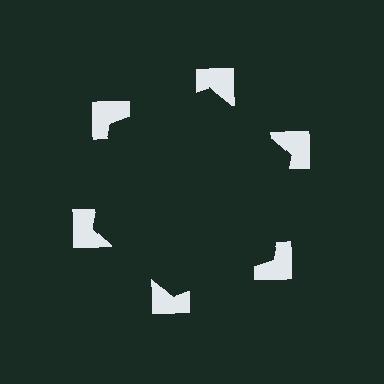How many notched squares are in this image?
There are 6 — one at each vertex of the illusory hexagon.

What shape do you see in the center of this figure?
An illusory hexagon — its edges are inferred from the aligned wedge cuts in the notched squares, not physically drawn.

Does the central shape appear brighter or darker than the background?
It typically appears slightly darker than the background, even though no actual brightness change is drawn.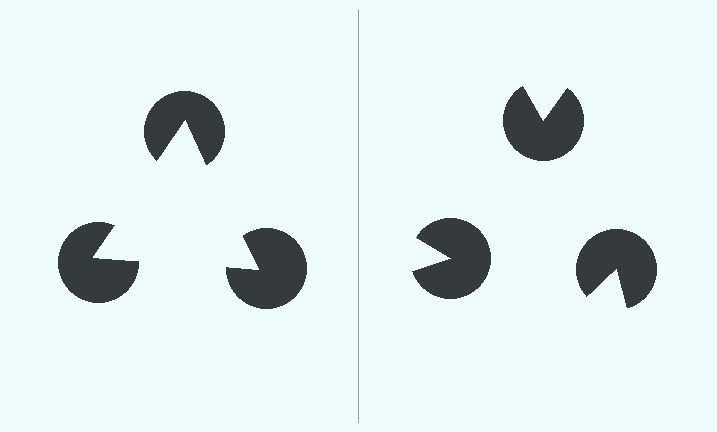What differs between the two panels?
The pac-man discs are positioned identically on both sides; only the wedge orientations differ. On the left they align to a triangle; on the right they are misaligned.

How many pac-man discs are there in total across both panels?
6 — 3 on each side.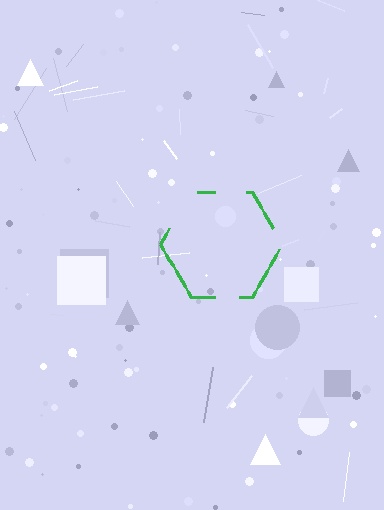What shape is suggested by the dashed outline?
The dashed outline suggests a hexagon.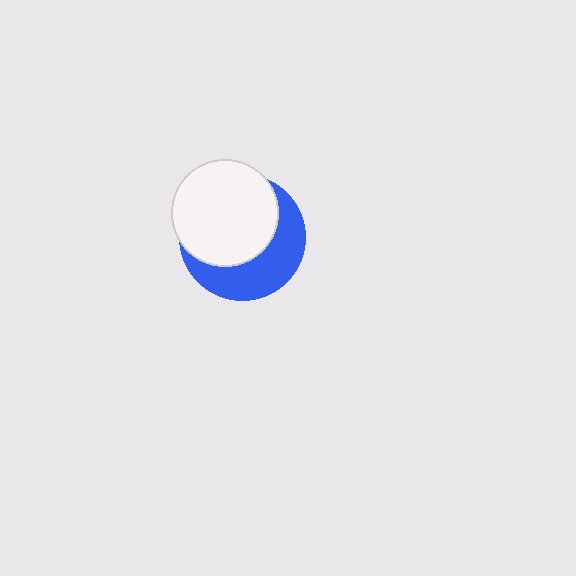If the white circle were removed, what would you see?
You would see the complete blue circle.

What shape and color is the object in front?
The object in front is a white circle.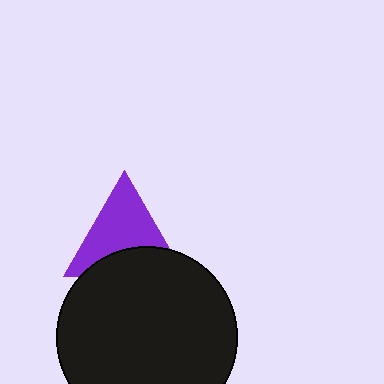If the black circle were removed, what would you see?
You would see the complete purple triangle.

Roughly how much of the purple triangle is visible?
About half of it is visible (roughly 64%).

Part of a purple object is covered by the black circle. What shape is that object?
It is a triangle.